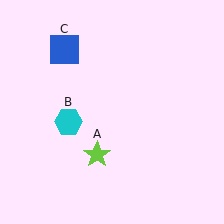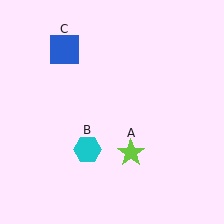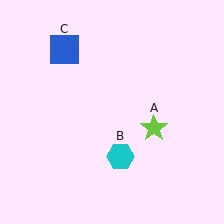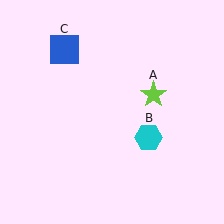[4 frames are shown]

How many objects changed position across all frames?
2 objects changed position: lime star (object A), cyan hexagon (object B).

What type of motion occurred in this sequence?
The lime star (object A), cyan hexagon (object B) rotated counterclockwise around the center of the scene.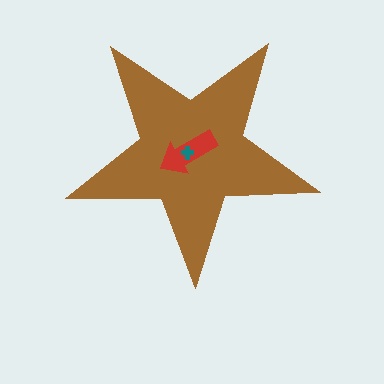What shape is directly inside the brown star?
The red arrow.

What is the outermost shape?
The brown star.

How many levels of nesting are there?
3.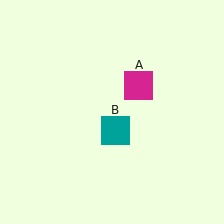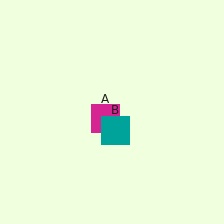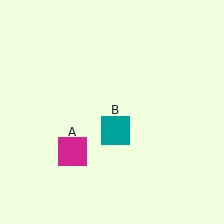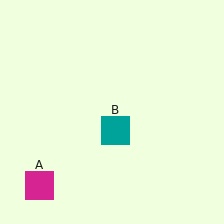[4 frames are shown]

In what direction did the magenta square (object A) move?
The magenta square (object A) moved down and to the left.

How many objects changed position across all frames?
1 object changed position: magenta square (object A).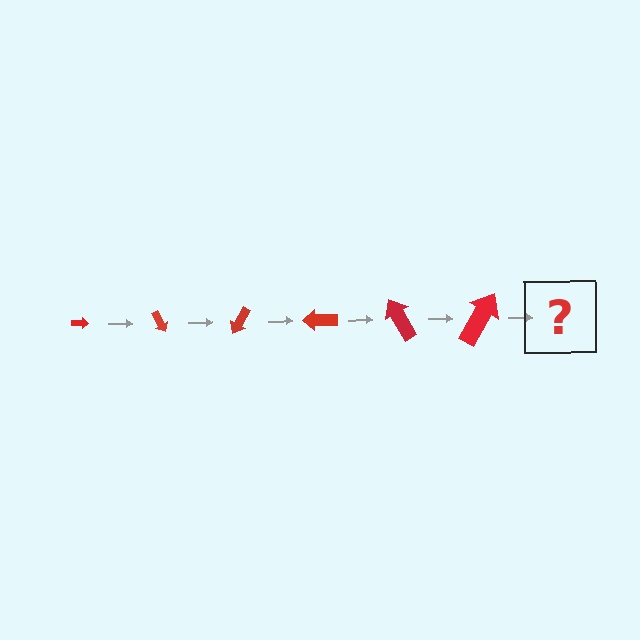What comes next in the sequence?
The next element should be an arrow, larger than the previous one and rotated 360 degrees from the start.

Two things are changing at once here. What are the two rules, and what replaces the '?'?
The two rules are that the arrow grows larger each step and it rotates 60 degrees each step. The '?' should be an arrow, larger than the previous one and rotated 360 degrees from the start.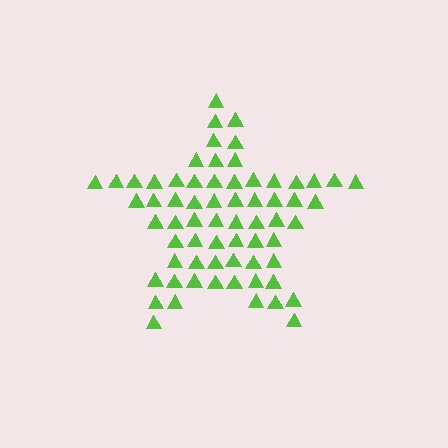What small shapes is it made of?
It is made of small triangles.